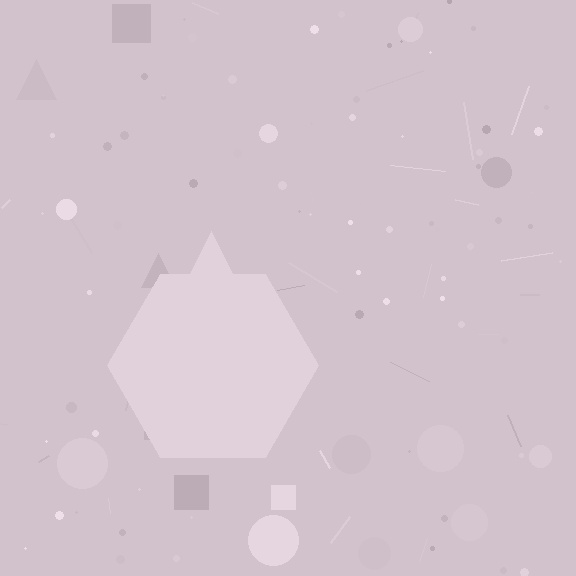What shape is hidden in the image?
A hexagon is hidden in the image.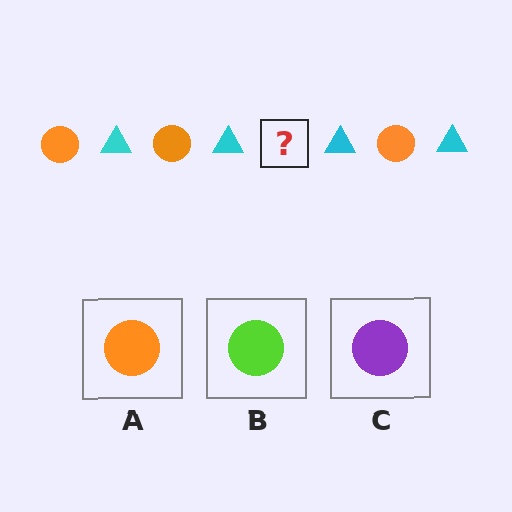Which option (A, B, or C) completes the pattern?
A.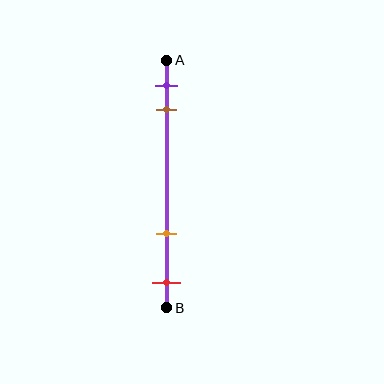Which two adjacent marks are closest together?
The purple and brown marks are the closest adjacent pair.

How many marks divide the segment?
There are 4 marks dividing the segment.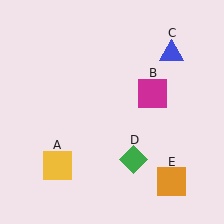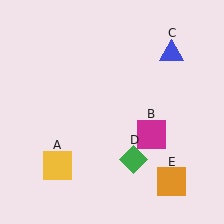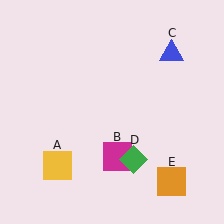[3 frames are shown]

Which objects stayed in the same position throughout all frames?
Yellow square (object A) and blue triangle (object C) and green diamond (object D) and orange square (object E) remained stationary.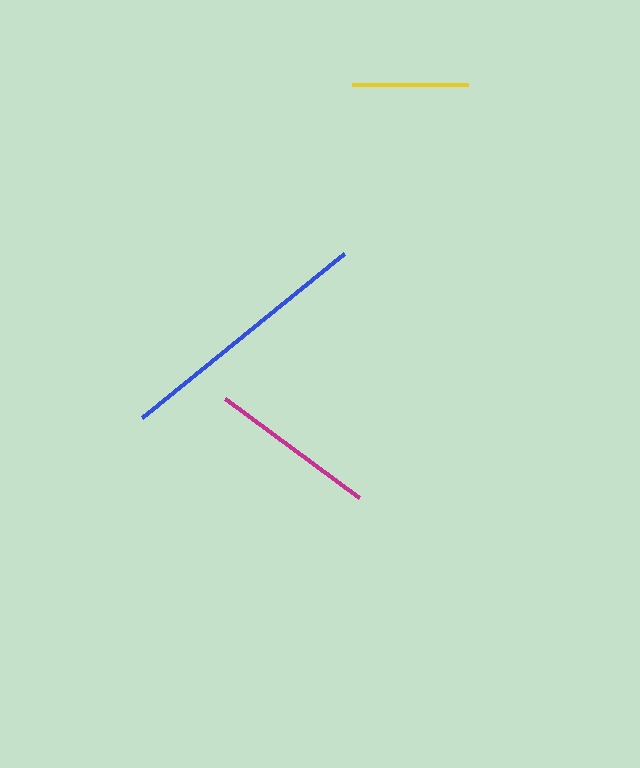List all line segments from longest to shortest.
From longest to shortest: blue, magenta, yellow.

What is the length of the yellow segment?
The yellow segment is approximately 116 pixels long.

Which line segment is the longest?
The blue line is the longest at approximately 259 pixels.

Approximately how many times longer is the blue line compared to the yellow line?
The blue line is approximately 2.2 times the length of the yellow line.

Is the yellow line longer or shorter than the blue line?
The blue line is longer than the yellow line.